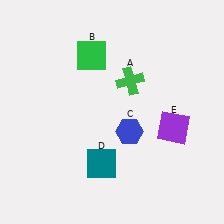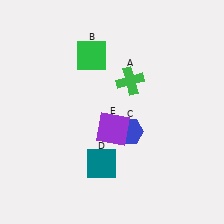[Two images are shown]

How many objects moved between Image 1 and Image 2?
1 object moved between the two images.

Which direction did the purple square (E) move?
The purple square (E) moved left.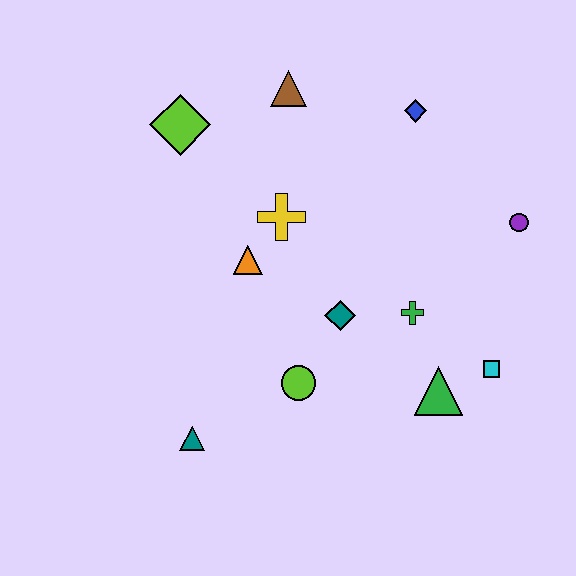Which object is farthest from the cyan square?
The lime diamond is farthest from the cyan square.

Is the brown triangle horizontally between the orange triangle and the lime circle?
Yes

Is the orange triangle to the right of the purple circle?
No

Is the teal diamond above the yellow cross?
No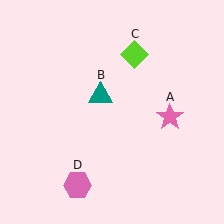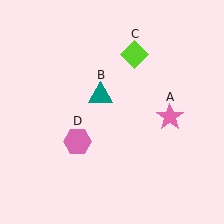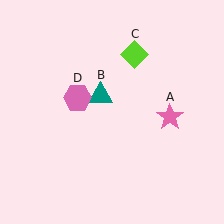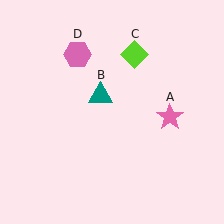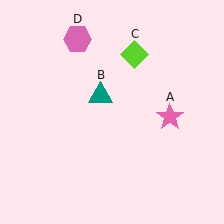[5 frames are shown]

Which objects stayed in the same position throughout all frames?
Pink star (object A) and teal triangle (object B) and lime diamond (object C) remained stationary.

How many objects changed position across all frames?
1 object changed position: pink hexagon (object D).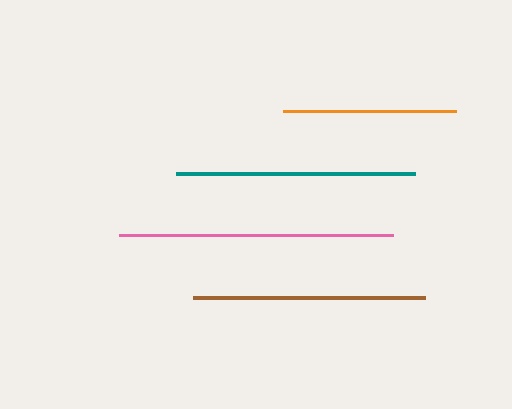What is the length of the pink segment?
The pink segment is approximately 274 pixels long.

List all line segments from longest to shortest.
From longest to shortest: pink, teal, brown, orange.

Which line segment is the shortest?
The orange line is the shortest at approximately 173 pixels.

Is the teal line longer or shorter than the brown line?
The teal line is longer than the brown line.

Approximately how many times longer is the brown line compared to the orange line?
The brown line is approximately 1.3 times the length of the orange line.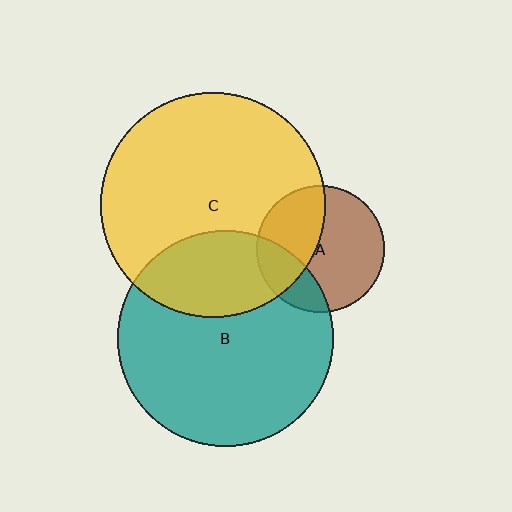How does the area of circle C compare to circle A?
Approximately 3.1 times.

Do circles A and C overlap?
Yes.